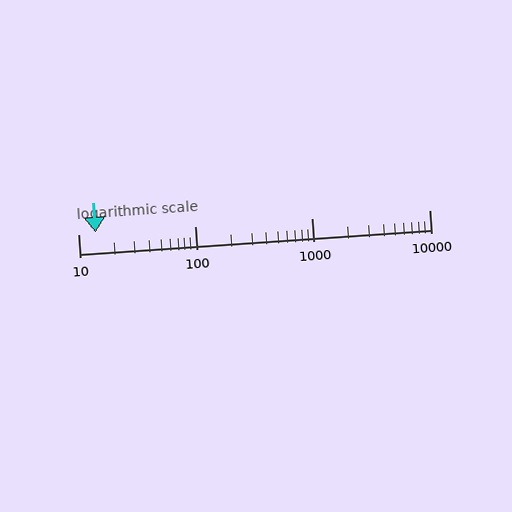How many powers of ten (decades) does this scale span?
The scale spans 3 decades, from 10 to 10000.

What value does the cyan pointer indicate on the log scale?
The pointer indicates approximately 14.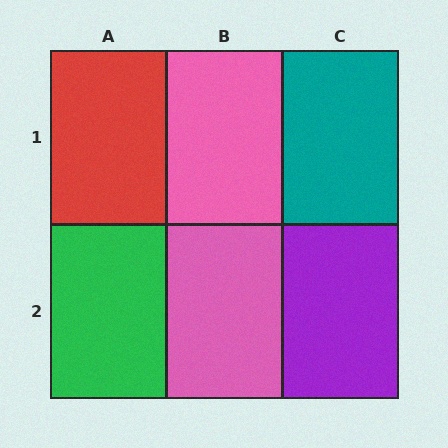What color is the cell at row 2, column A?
Green.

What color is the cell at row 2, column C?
Purple.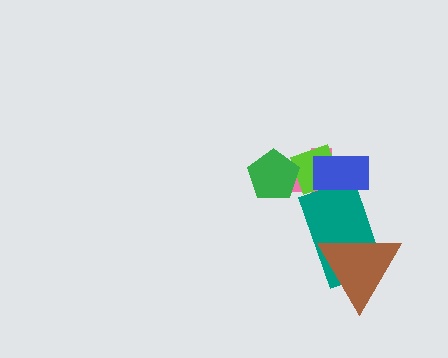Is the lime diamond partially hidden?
Yes, it is partially covered by another shape.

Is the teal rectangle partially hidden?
Yes, it is partially covered by another shape.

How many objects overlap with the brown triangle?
1 object overlaps with the brown triangle.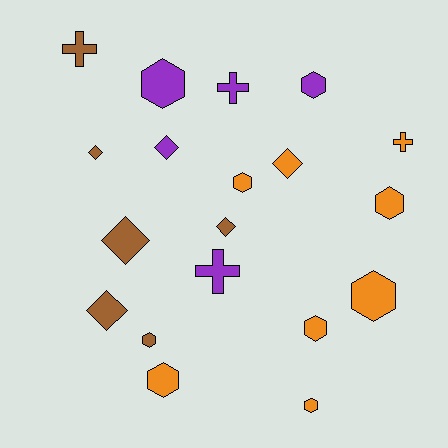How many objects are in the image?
There are 19 objects.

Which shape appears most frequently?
Hexagon, with 9 objects.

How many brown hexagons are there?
There is 1 brown hexagon.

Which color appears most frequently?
Orange, with 8 objects.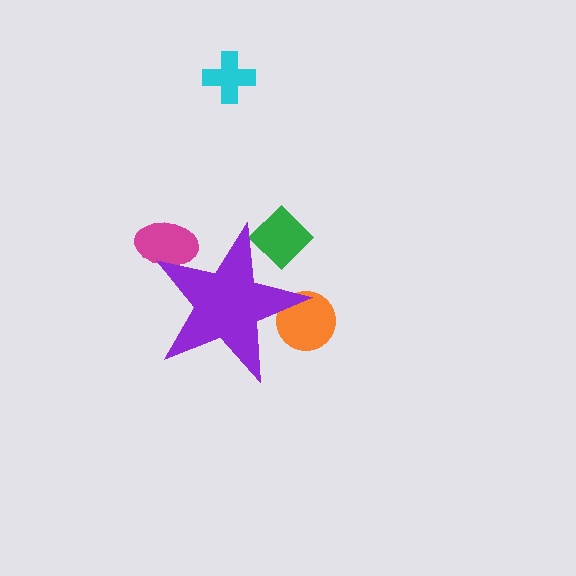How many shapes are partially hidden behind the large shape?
3 shapes are partially hidden.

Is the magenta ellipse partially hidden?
Yes, the magenta ellipse is partially hidden behind the purple star.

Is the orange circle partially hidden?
Yes, the orange circle is partially hidden behind the purple star.